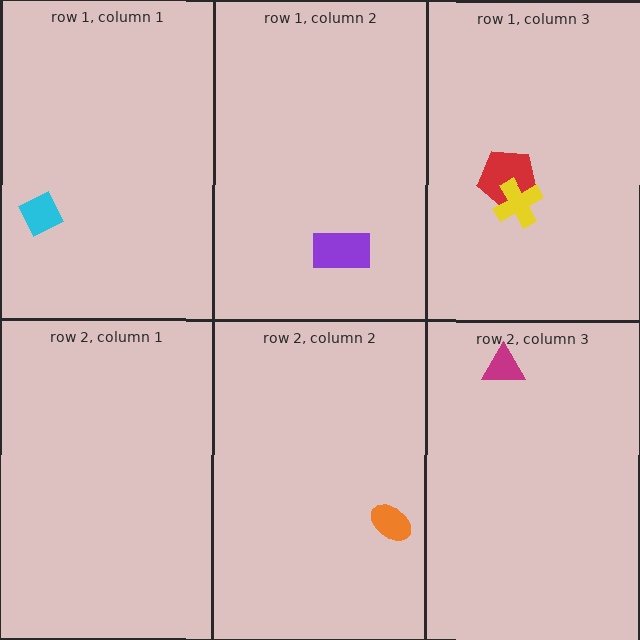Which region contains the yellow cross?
The row 1, column 3 region.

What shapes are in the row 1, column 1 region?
The cyan diamond.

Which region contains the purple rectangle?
The row 1, column 2 region.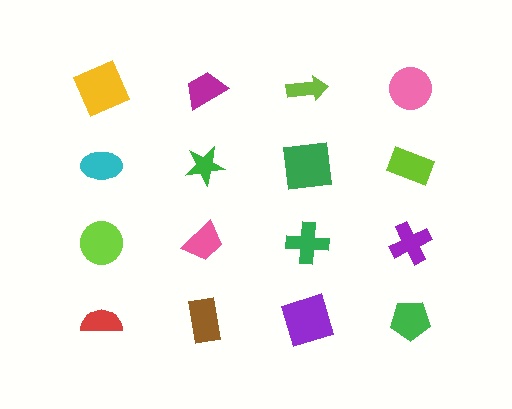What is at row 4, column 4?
A green pentagon.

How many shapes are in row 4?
4 shapes.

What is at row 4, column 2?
A brown rectangle.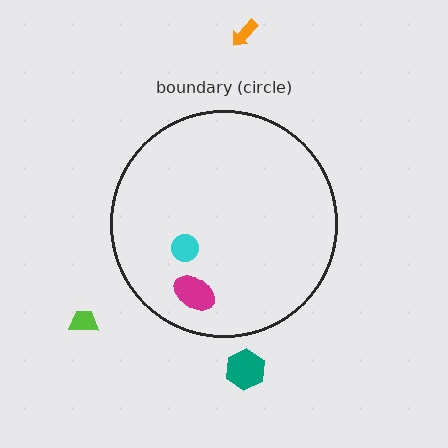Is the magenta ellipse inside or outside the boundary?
Inside.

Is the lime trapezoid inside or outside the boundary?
Outside.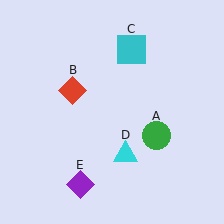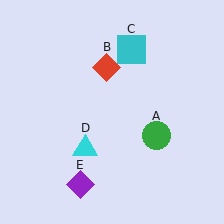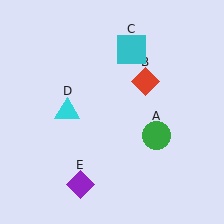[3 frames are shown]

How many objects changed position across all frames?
2 objects changed position: red diamond (object B), cyan triangle (object D).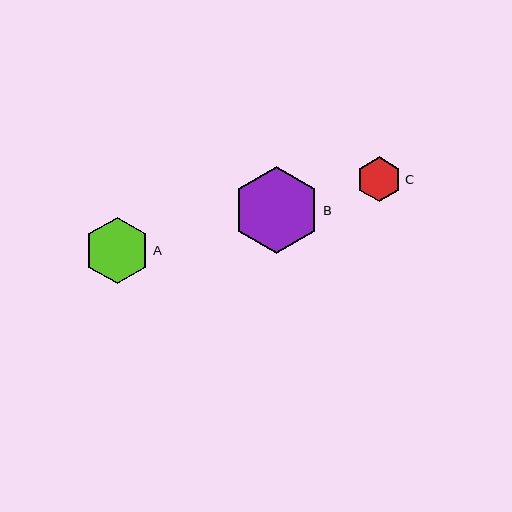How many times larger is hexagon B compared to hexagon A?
Hexagon B is approximately 1.3 times the size of hexagon A.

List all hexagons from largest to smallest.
From largest to smallest: B, A, C.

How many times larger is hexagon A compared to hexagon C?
Hexagon A is approximately 1.5 times the size of hexagon C.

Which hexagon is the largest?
Hexagon B is the largest with a size of approximately 88 pixels.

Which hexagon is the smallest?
Hexagon C is the smallest with a size of approximately 45 pixels.